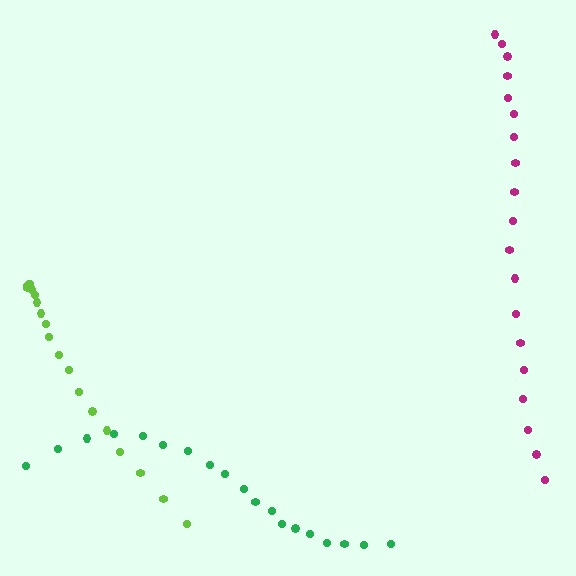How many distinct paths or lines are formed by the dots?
There are 3 distinct paths.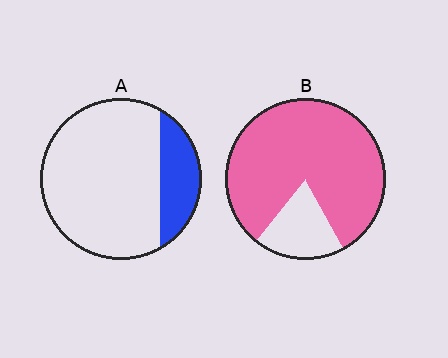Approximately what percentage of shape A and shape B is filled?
A is approximately 20% and B is approximately 80%.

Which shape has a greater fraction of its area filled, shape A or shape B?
Shape B.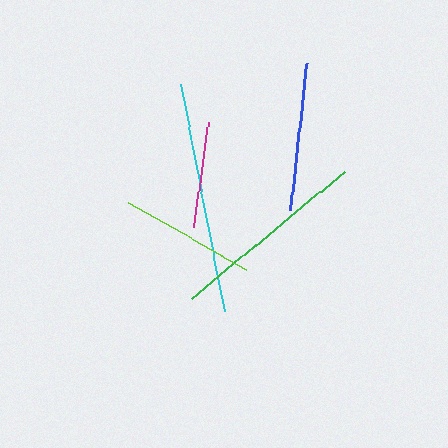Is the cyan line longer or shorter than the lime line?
The cyan line is longer than the lime line.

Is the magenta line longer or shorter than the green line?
The green line is longer than the magenta line.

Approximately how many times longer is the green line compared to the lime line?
The green line is approximately 1.5 times the length of the lime line.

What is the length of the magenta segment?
The magenta segment is approximately 106 pixels long.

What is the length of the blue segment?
The blue segment is approximately 148 pixels long.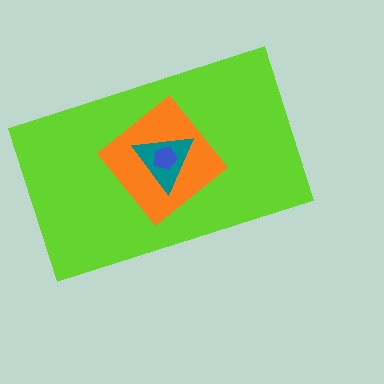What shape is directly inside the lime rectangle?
The orange diamond.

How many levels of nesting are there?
4.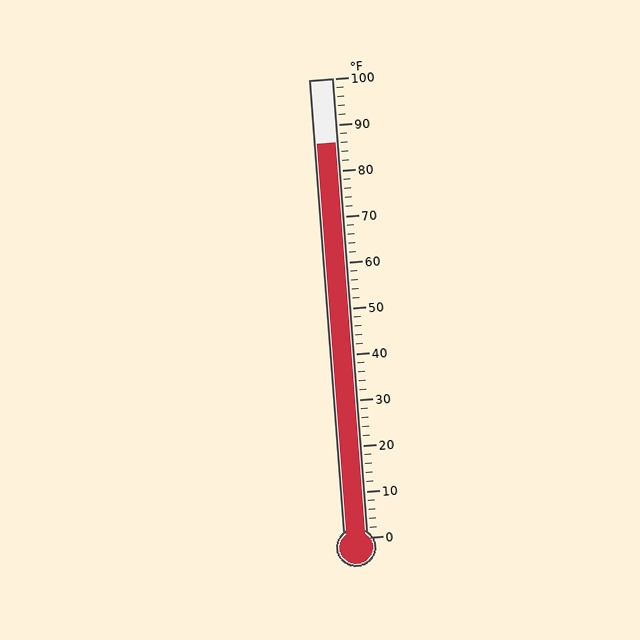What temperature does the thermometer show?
The thermometer shows approximately 86°F.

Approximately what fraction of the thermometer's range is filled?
The thermometer is filled to approximately 85% of its range.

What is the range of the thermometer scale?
The thermometer scale ranges from 0°F to 100°F.